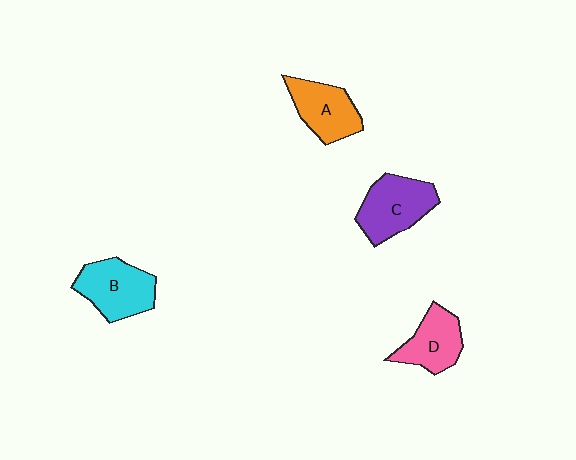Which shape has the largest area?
Shape C (purple).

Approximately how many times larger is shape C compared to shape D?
Approximately 1.2 times.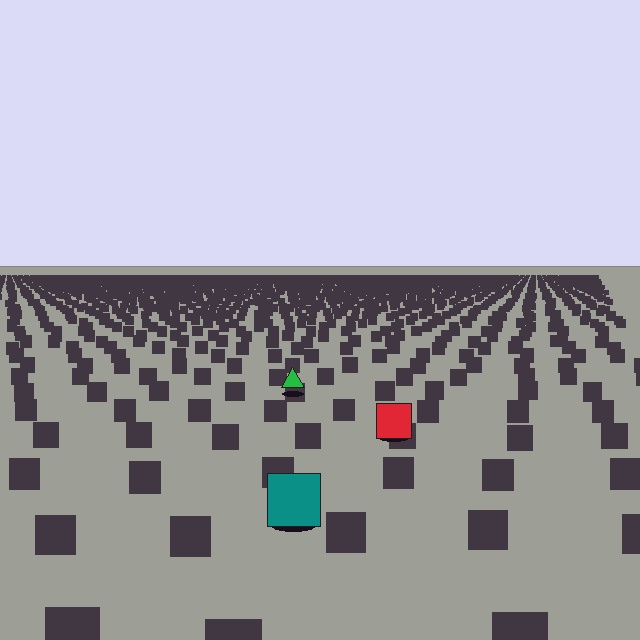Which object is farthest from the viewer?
The green triangle is farthest from the viewer. It appears smaller and the ground texture around it is denser.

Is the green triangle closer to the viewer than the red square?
No. The red square is closer — you can tell from the texture gradient: the ground texture is coarser near it.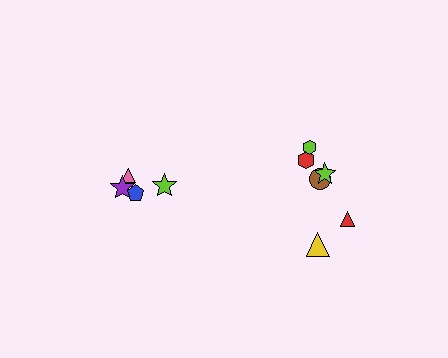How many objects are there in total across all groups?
There are 10 objects.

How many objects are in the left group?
There are 4 objects.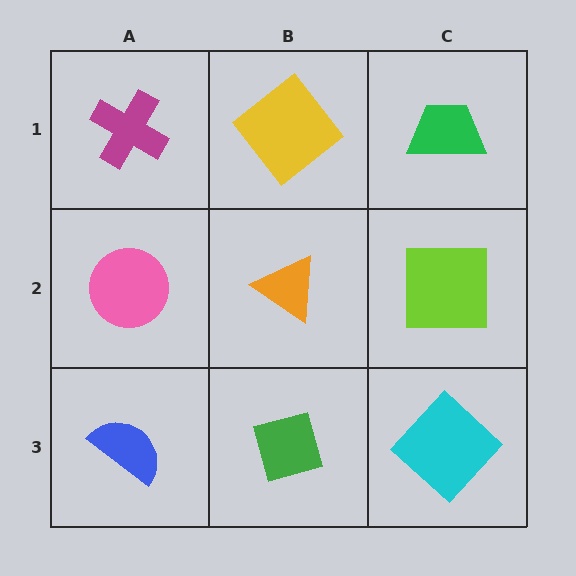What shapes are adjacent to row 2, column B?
A yellow diamond (row 1, column B), a green square (row 3, column B), a pink circle (row 2, column A), a lime square (row 2, column C).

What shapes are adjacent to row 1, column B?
An orange triangle (row 2, column B), a magenta cross (row 1, column A), a green trapezoid (row 1, column C).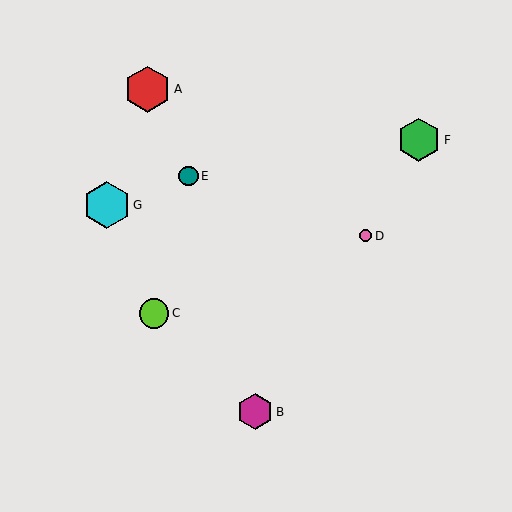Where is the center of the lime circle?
The center of the lime circle is at (154, 313).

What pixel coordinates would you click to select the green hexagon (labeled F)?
Click at (419, 140) to select the green hexagon F.